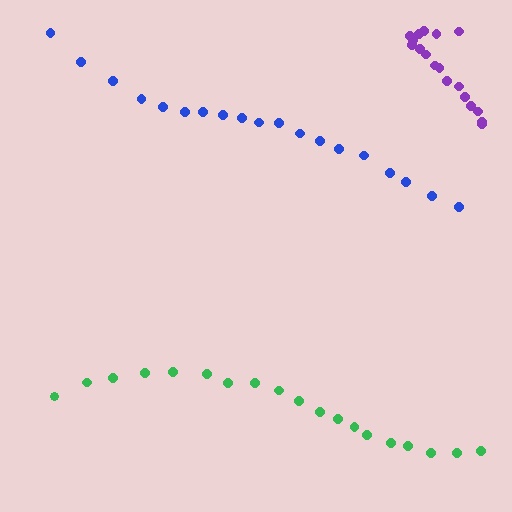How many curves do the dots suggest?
There are 3 distinct paths.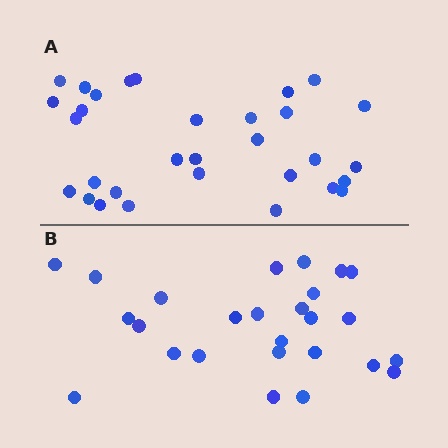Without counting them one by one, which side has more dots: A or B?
Region A (the top region) has more dots.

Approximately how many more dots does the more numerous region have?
Region A has about 5 more dots than region B.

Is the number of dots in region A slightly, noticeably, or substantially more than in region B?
Region A has only slightly more — the two regions are fairly close. The ratio is roughly 1.2 to 1.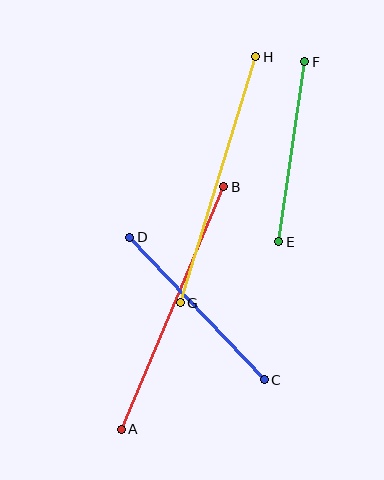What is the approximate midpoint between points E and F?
The midpoint is at approximately (292, 152) pixels.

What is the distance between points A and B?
The distance is approximately 263 pixels.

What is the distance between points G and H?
The distance is approximately 257 pixels.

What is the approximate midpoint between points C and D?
The midpoint is at approximately (197, 308) pixels.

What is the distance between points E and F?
The distance is approximately 182 pixels.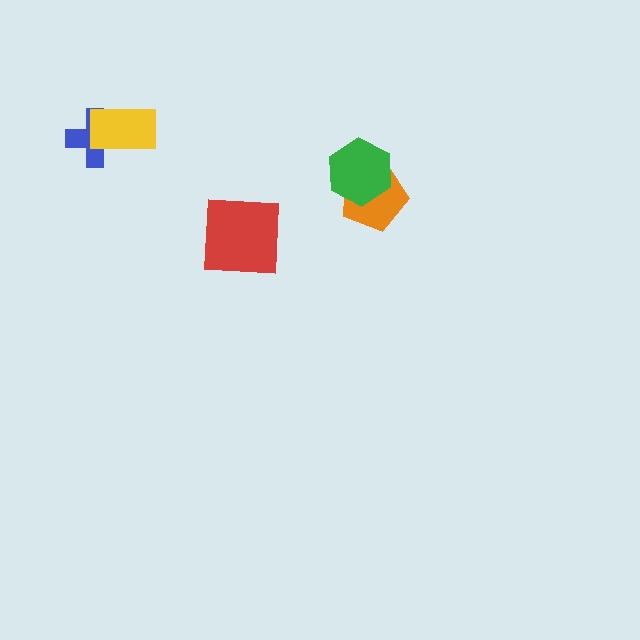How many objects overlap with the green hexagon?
1 object overlaps with the green hexagon.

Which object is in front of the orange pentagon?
The green hexagon is in front of the orange pentagon.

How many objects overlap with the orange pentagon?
1 object overlaps with the orange pentagon.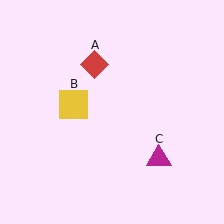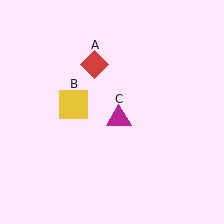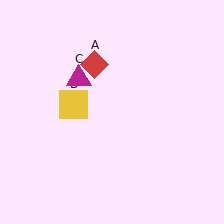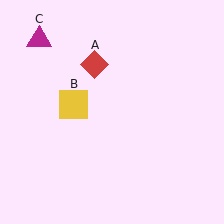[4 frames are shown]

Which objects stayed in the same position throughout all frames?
Red diamond (object A) and yellow square (object B) remained stationary.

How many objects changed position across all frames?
1 object changed position: magenta triangle (object C).